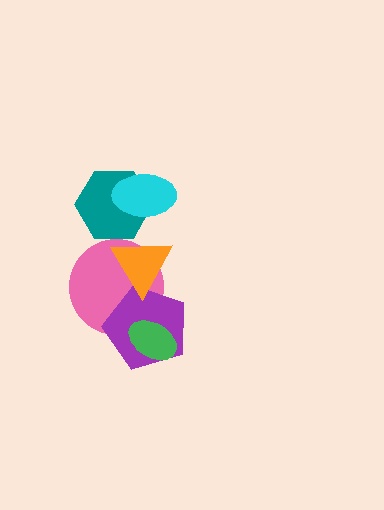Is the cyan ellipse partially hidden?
No, no other shape covers it.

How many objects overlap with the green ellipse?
2 objects overlap with the green ellipse.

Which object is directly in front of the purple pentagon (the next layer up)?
The green ellipse is directly in front of the purple pentagon.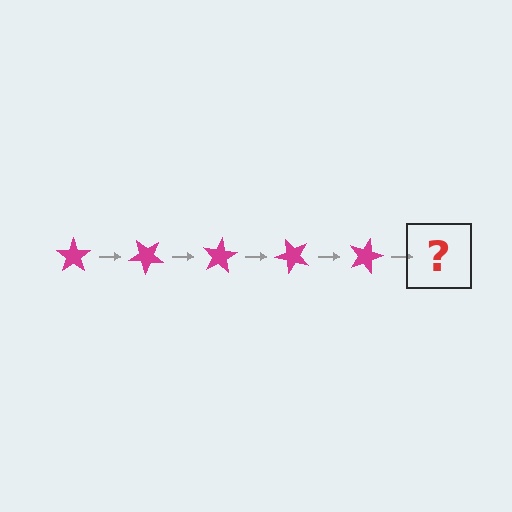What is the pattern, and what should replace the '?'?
The pattern is that the star rotates 40 degrees each step. The '?' should be a magenta star rotated 200 degrees.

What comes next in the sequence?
The next element should be a magenta star rotated 200 degrees.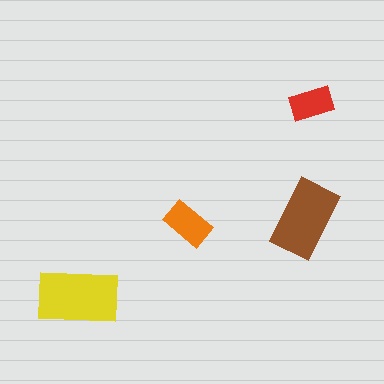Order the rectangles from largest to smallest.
the yellow one, the brown one, the orange one, the red one.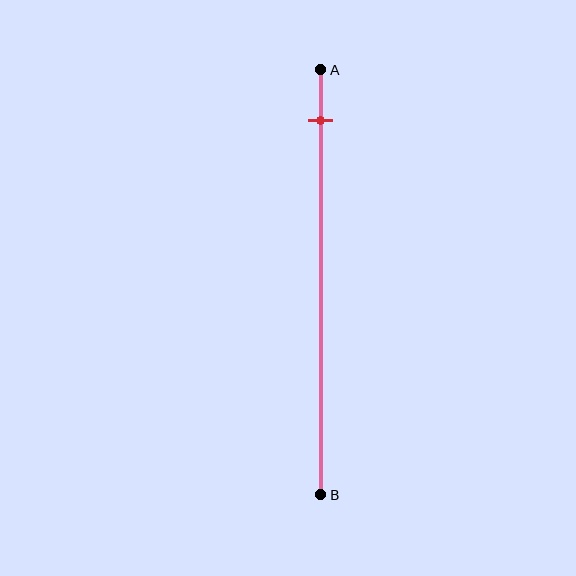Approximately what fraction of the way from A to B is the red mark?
The red mark is approximately 10% of the way from A to B.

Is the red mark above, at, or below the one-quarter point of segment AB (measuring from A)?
The red mark is above the one-quarter point of segment AB.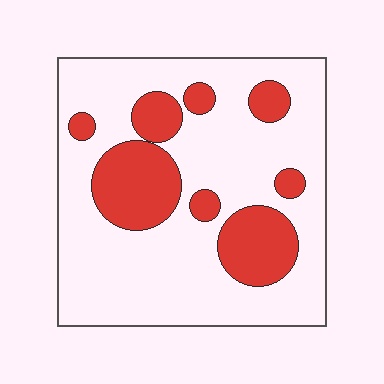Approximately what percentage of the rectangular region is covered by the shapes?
Approximately 25%.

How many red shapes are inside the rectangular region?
8.